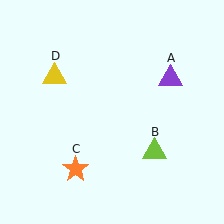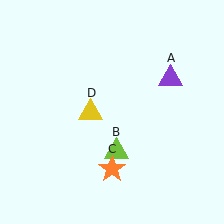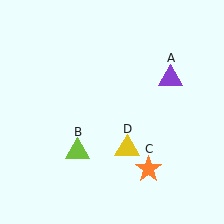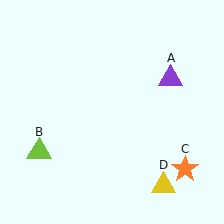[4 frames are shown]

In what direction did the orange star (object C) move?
The orange star (object C) moved right.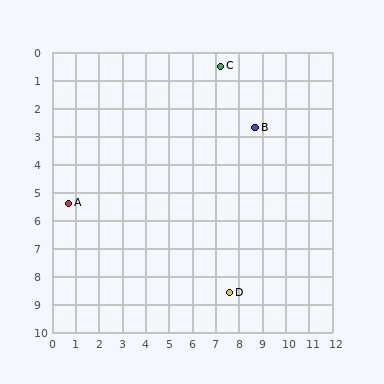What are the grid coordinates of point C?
Point C is at approximately (7.2, 0.5).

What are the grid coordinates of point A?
Point A is at approximately (0.7, 5.4).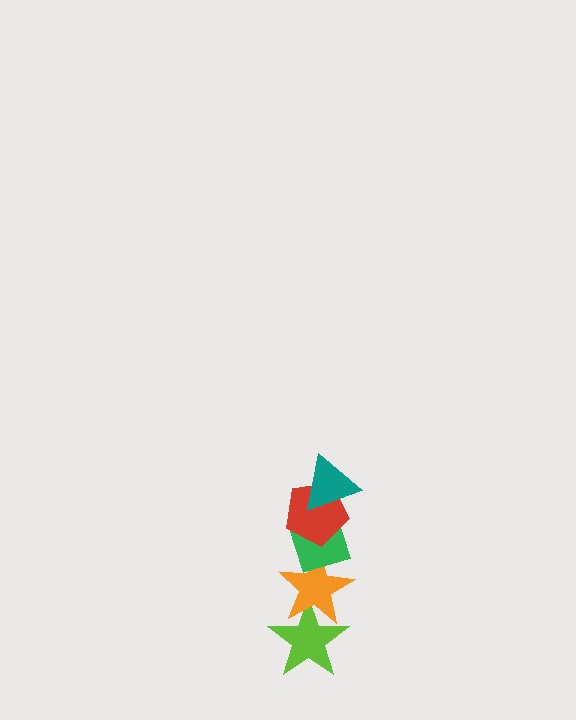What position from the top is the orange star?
The orange star is 4th from the top.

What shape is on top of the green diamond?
The red pentagon is on top of the green diamond.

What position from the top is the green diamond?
The green diamond is 3rd from the top.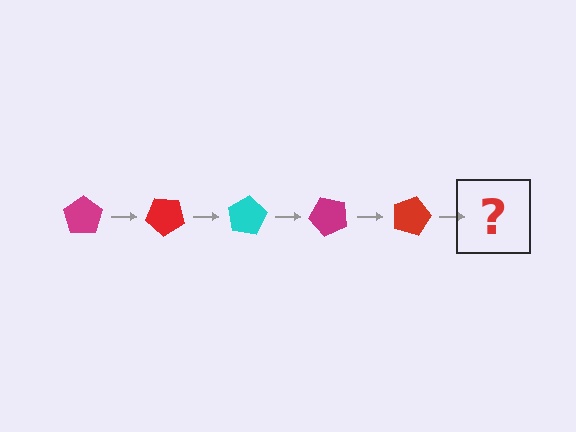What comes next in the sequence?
The next element should be a cyan pentagon, rotated 200 degrees from the start.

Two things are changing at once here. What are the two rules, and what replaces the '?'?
The two rules are that it rotates 40 degrees each step and the color cycles through magenta, red, and cyan. The '?' should be a cyan pentagon, rotated 200 degrees from the start.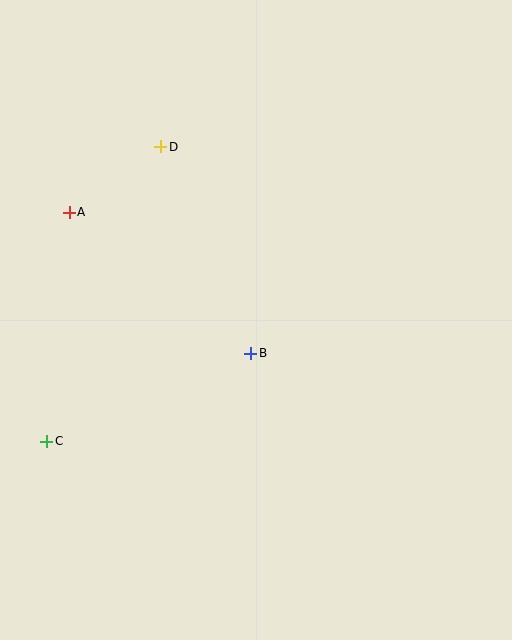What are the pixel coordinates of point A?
Point A is at (69, 212).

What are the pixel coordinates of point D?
Point D is at (161, 147).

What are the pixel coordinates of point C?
Point C is at (47, 441).